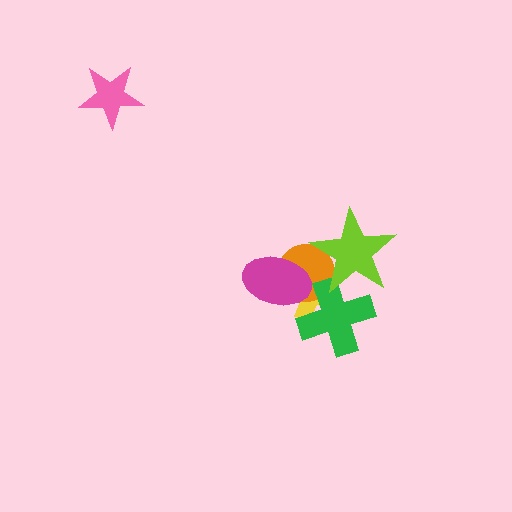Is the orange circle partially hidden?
Yes, it is partially covered by another shape.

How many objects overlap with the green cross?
3 objects overlap with the green cross.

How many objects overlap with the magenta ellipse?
2 objects overlap with the magenta ellipse.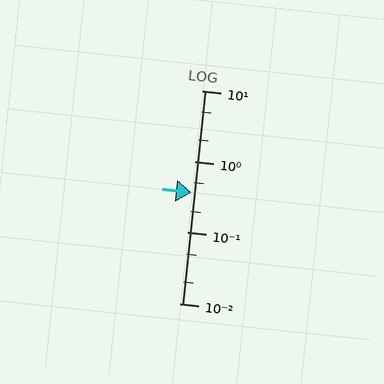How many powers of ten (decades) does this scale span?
The scale spans 3 decades, from 0.01 to 10.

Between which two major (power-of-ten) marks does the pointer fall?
The pointer is between 0.1 and 1.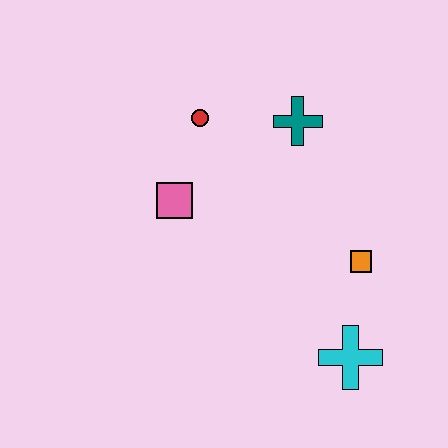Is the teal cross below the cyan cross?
No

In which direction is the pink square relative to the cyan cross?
The pink square is to the left of the cyan cross.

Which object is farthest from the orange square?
The red circle is farthest from the orange square.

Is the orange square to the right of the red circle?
Yes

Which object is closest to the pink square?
The red circle is closest to the pink square.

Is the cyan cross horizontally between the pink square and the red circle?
No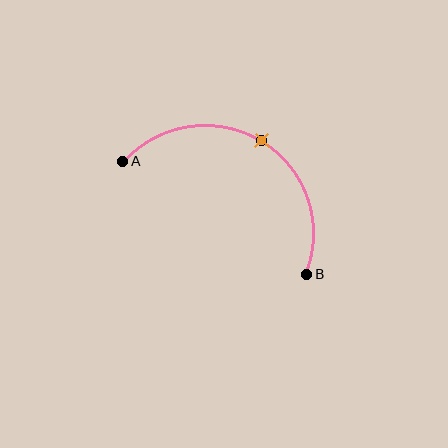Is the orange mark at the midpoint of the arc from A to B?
Yes. The orange mark lies on the arc at equal arc-length from both A and B — it is the arc midpoint.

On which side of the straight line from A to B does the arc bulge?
The arc bulges above the straight line connecting A and B.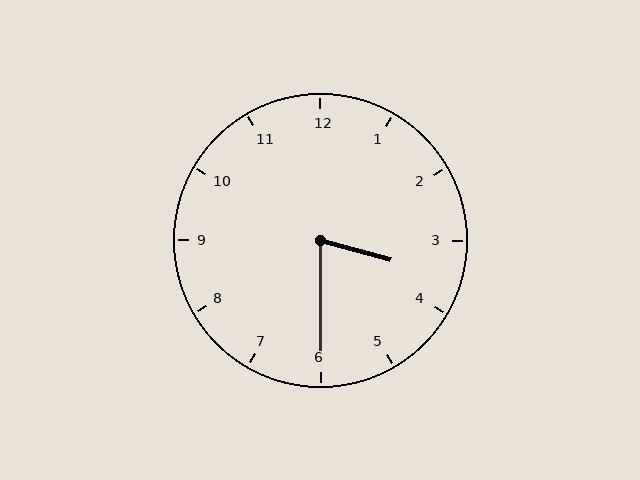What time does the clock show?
3:30.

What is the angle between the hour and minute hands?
Approximately 75 degrees.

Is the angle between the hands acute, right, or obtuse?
It is acute.